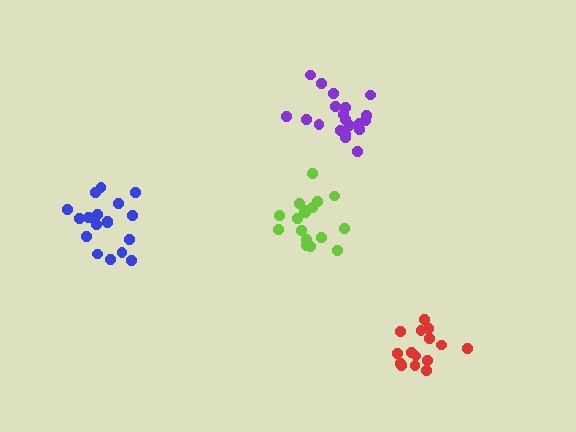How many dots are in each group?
Group 1: 20 dots, Group 2: 17 dots, Group 3: 15 dots, Group 4: 18 dots (70 total).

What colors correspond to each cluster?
The clusters are colored: purple, lime, red, blue.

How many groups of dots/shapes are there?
There are 4 groups.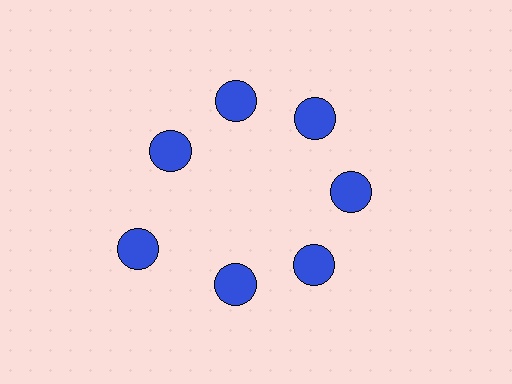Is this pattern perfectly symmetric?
No. The 7 blue circles are arranged in a ring, but one element near the 8 o'clock position is pushed outward from the center, breaking the 7-fold rotational symmetry.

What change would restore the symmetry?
The symmetry would be restored by moving it inward, back onto the ring so that all 7 circles sit at equal angles and equal distance from the center.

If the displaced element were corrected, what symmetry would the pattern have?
It would have 7-fold rotational symmetry — the pattern would map onto itself every 51 degrees.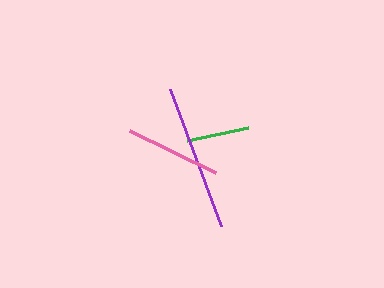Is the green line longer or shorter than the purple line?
The purple line is longer than the green line.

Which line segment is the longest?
The purple line is the longest at approximately 146 pixels.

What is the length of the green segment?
The green segment is approximately 62 pixels long.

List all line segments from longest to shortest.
From longest to shortest: purple, pink, green.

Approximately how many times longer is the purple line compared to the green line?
The purple line is approximately 2.4 times the length of the green line.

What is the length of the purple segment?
The purple segment is approximately 146 pixels long.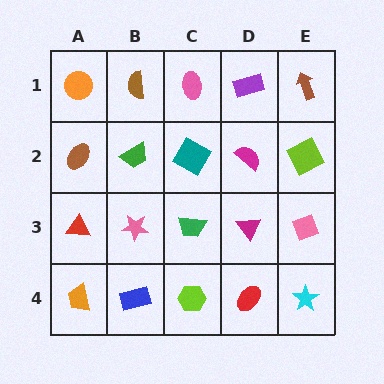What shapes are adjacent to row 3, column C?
A teal diamond (row 2, column C), a lime hexagon (row 4, column C), a pink star (row 3, column B), a magenta triangle (row 3, column D).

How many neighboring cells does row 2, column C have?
4.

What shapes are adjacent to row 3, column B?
A green trapezoid (row 2, column B), a blue rectangle (row 4, column B), a red triangle (row 3, column A), a green trapezoid (row 3, column C).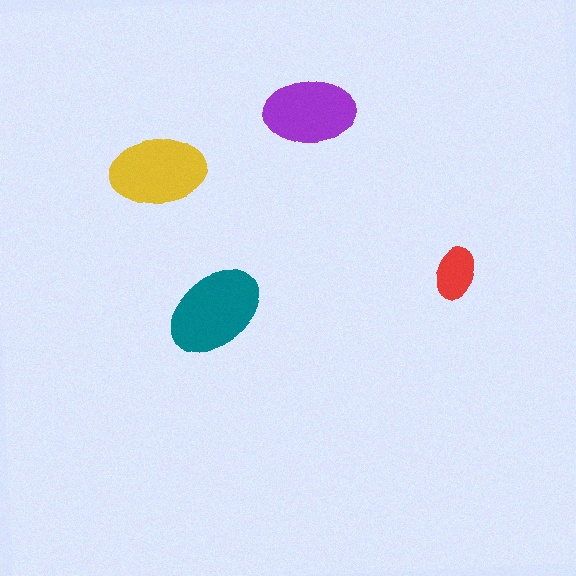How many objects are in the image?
There are 4 objects in the image.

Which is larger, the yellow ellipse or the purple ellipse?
The yellow one.